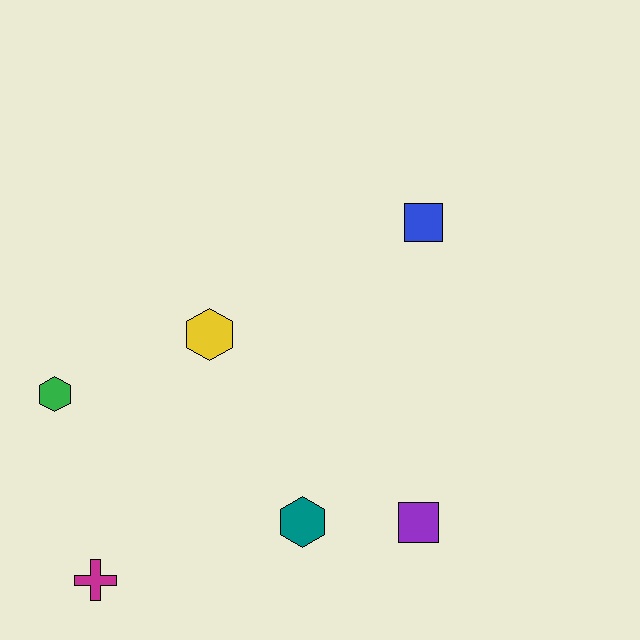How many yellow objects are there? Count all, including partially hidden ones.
There is 1 yellow object.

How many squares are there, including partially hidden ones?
There are 2 squares.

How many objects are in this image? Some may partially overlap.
There are 6 objects.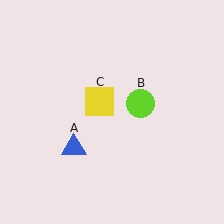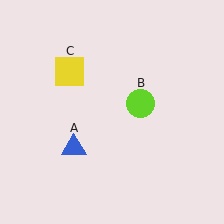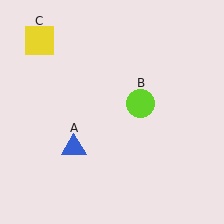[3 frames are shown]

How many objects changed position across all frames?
1 object changed position: yellow square (object C).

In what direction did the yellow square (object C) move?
The yellow square (object C) moved up and to the left.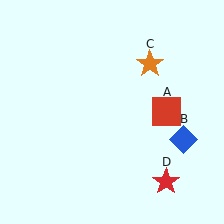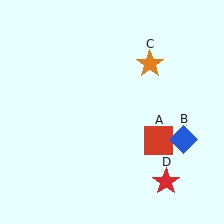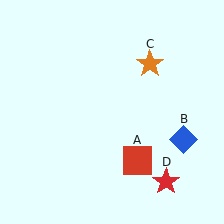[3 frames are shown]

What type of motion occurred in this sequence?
The red square (object A) rotated clockwise around the center of the scene.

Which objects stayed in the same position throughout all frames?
Blue diamond (object B) and orange star (object C) and red star (object D) remained stationary.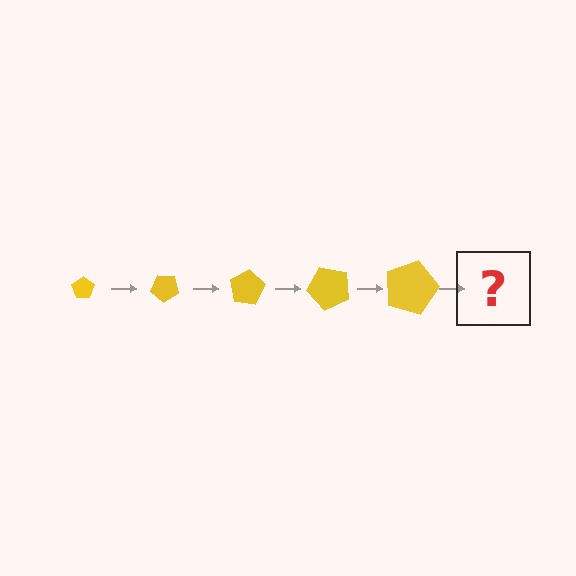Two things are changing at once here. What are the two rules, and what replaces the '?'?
The two rules are that the pentagon grows larger each step and it rotates 40 degrees each step. The '?' should be a pentagon, larger than the previous one and rotated 200 degrees from the start.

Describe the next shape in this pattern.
It should be a pentagon, larger than the previous one and rotated 200 degrees from the start.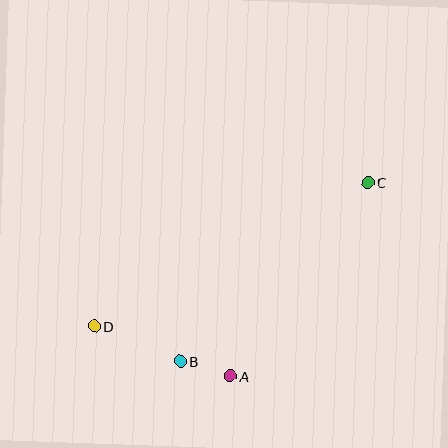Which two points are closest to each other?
Points A and B are closest to each other.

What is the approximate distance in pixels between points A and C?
The distance between A and C is approximately 238 pixels.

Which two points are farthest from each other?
Points C and D are farthest from each other.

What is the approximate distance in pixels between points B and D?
The distance between B and D is approximately 93 pixels.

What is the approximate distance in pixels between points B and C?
The distance between B and C is approximately 259 pixels.